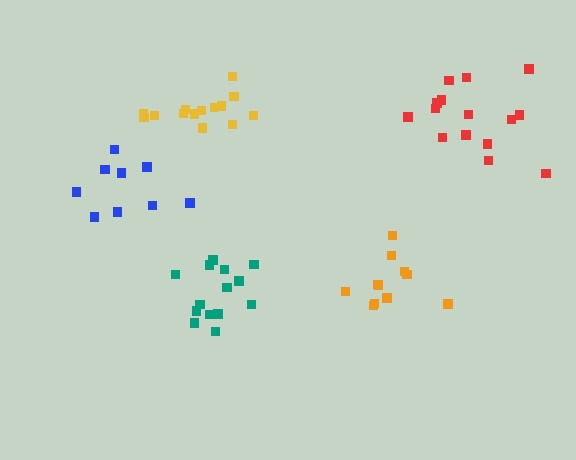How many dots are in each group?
Group 1: 9 dots, Group 2: 11 dots, Group 3: 14 dots, Group 4: 15 dots, Group 5: 14 dots (63 total).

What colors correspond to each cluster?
The clusters are colored: blue, orange, yellow, red, teal.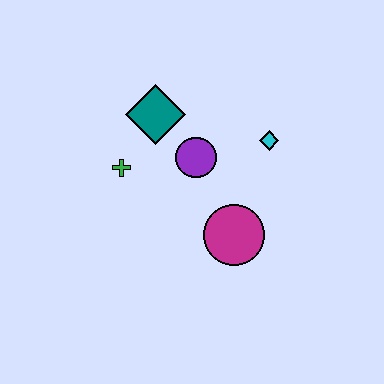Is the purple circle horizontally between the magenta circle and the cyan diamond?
No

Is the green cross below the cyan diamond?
Yes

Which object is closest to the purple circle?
The teal diamond is closest to the purple circle.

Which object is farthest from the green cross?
The cyan diamond is farthest from the green cross.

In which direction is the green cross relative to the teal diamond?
The green cross is below the teal diamond.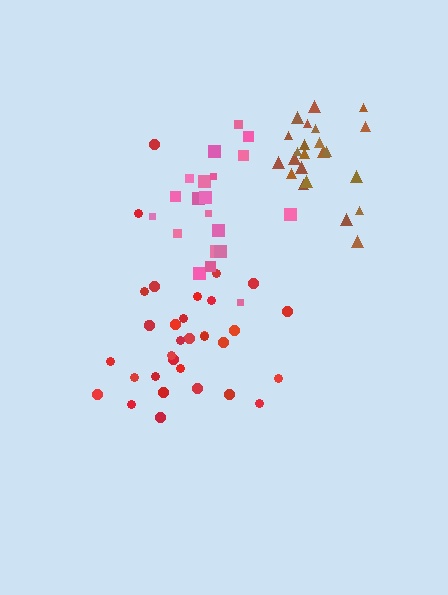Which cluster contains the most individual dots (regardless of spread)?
Red (33).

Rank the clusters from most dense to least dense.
brown, pink, red.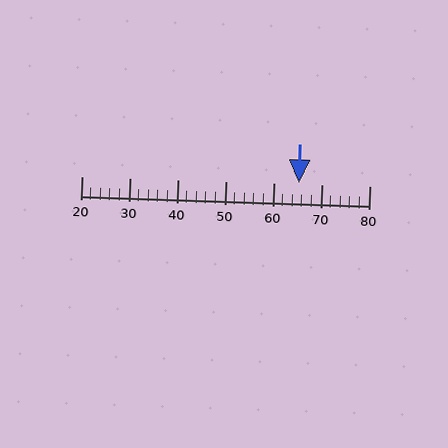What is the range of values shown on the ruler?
The ruler shows values from 20 to 80.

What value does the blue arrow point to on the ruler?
The blue arrow points to approximately 65.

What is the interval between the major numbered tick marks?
The major tick marks are spaced 10 units apart.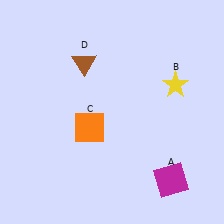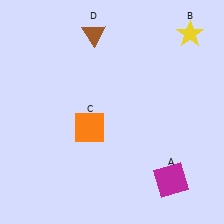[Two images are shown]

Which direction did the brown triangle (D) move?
The brown triangle (D) moved up.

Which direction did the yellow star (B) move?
The yellow star (B) moved up.